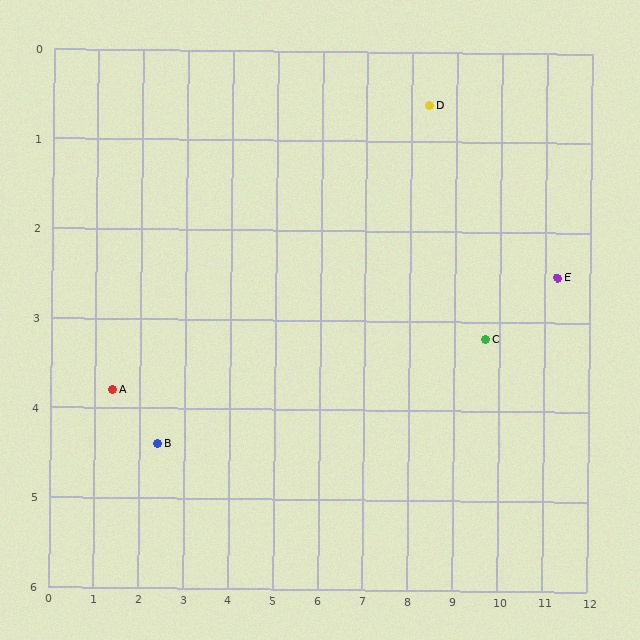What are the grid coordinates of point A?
Point A is at approximately (1.4, 3.8).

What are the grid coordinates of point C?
Point C is at approximately (9.7, 3.2).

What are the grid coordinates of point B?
Point B is at approximately (2.4, 4.4).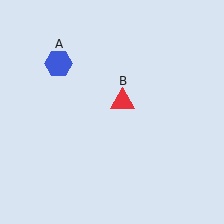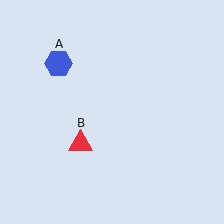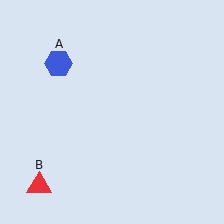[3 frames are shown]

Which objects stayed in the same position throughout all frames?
Blue hexagon (object A) remained stationary.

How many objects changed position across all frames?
1 object changed position: red triangle (object B).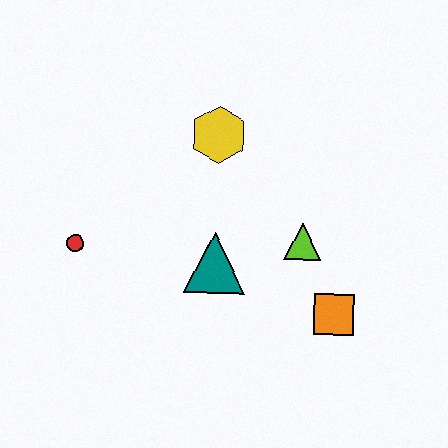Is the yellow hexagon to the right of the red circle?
Yes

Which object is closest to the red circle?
The teal triangle is closest to the red circle.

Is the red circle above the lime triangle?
No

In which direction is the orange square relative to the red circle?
The orange square is to the right of the red circle.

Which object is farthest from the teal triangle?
The red circle is farthest from the teal triangle.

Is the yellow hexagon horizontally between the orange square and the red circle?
Yes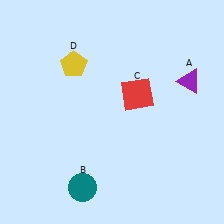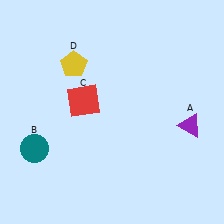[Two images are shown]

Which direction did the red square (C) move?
The red square (C) moved left.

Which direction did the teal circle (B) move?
The teal circle (B) moved left.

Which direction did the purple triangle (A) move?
The purple triangle (A) moved down.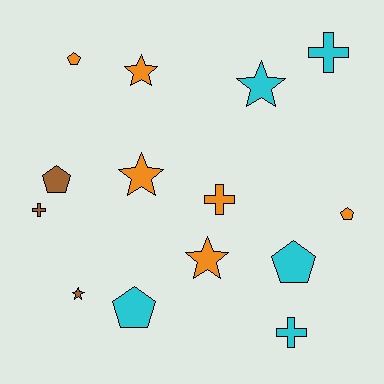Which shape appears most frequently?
Star, with 5 objects.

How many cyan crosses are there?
There are 2 cyan crosses.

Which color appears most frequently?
Orange, with 6 objects.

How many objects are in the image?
There are 14 objects.